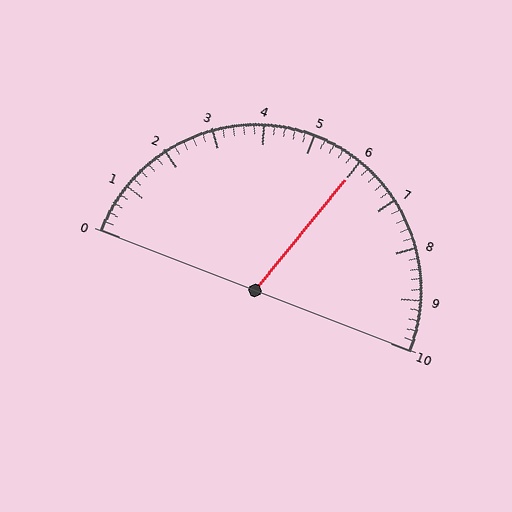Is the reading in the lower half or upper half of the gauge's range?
The reading is in the upper half of the range (0 to 10).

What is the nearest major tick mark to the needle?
The nearest major tick mark is 6.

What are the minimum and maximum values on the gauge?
The gauge ranges from 0 to 10.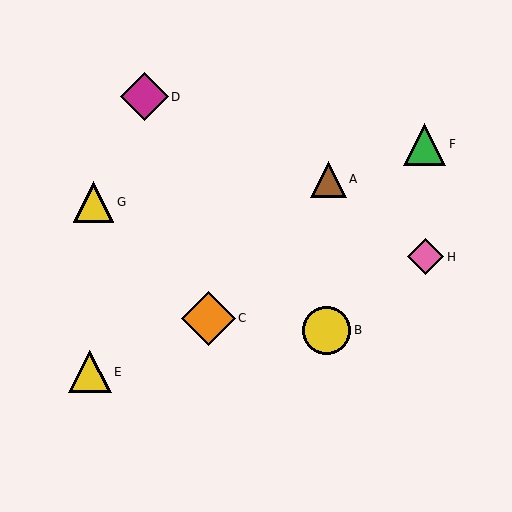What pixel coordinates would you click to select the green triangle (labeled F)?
Click at (425, 144) to select the green triangle F.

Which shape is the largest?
The orange diamond (labeled C) is the largest.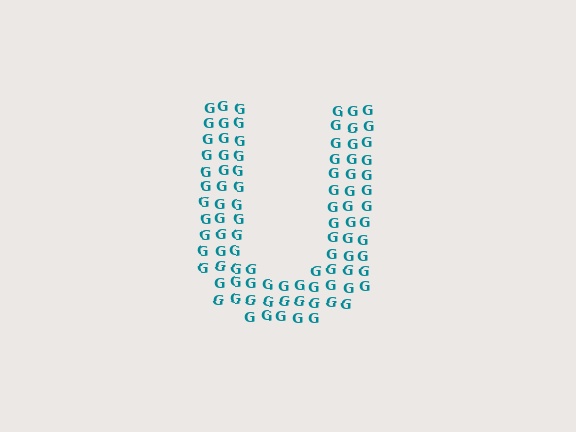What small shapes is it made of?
It is made of small letter G's.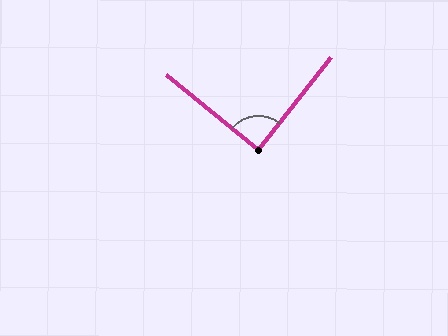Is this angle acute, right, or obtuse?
It is approximately a right angle.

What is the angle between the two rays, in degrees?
Approximately 89 degrees.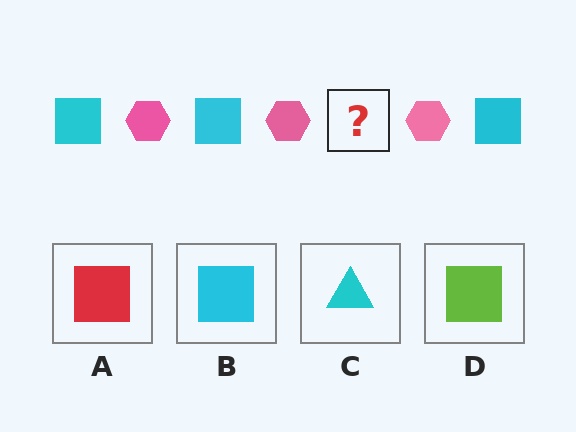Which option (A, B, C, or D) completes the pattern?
B.